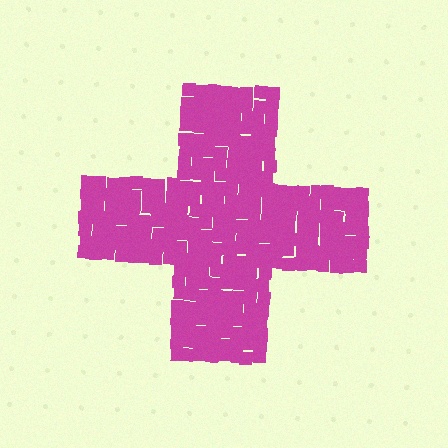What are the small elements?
The small elements are squares.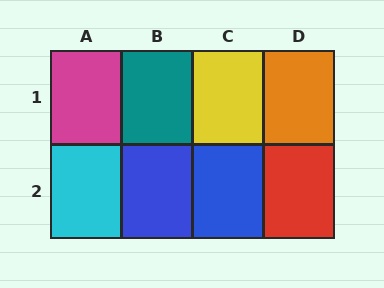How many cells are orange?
1 cell is orange.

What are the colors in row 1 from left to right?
Magenta, teal, yellow, orange.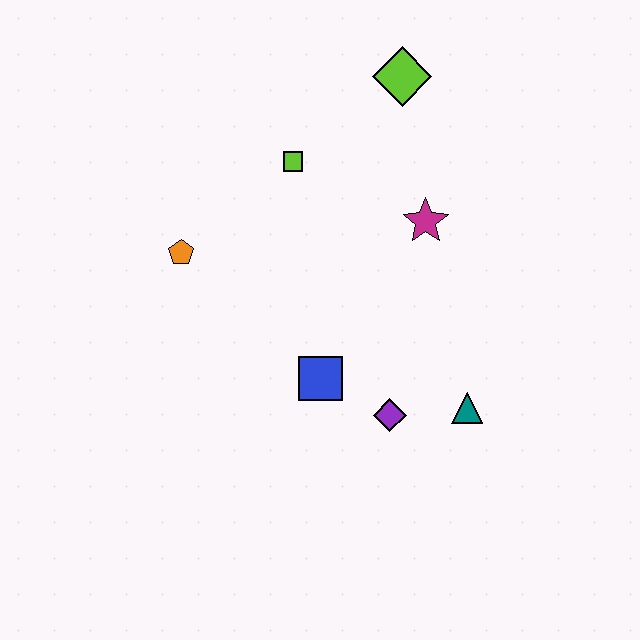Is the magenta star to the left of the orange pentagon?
No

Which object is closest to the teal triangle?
The purple diamond is closest to the teal triangle.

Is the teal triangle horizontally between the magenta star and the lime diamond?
No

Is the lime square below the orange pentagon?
No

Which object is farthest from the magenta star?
The orange pentagon is farthest from the magenta star.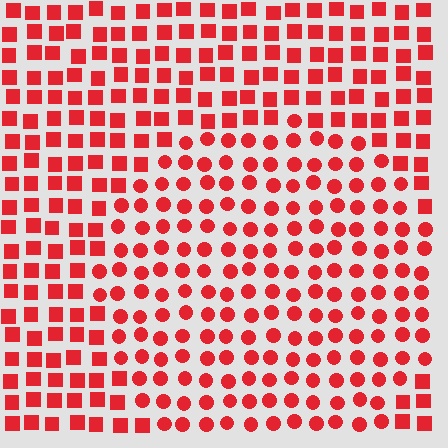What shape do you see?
I see a circle.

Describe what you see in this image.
The image is filled with small red elements arranged in a uniform grid. A circle-shaped region contains circles, while the surrounding area contains squares. The boundary is defined purely by the change in element shape.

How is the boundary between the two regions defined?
The boundary is defined by a change in element shape: circles inside vs. squares outside. All elements share the same color and spacing.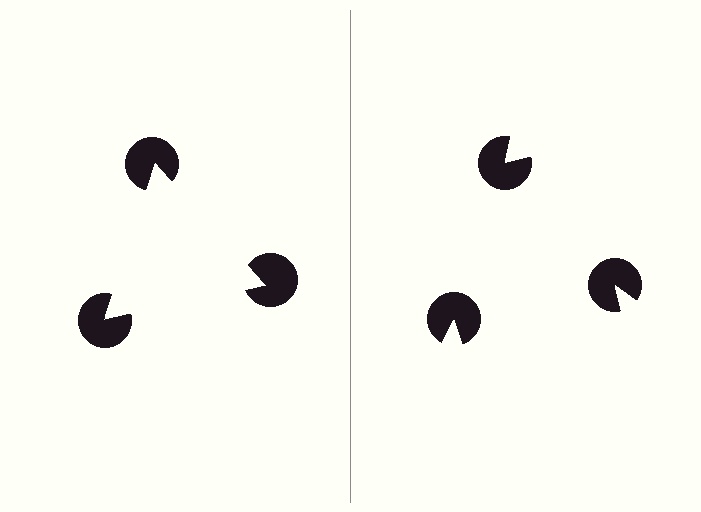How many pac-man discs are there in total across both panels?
6 — 3 on each side.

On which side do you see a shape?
An illusory triangle appears on the left side. On the right side the wedge cuts are rotated, so no coherent shape forms.